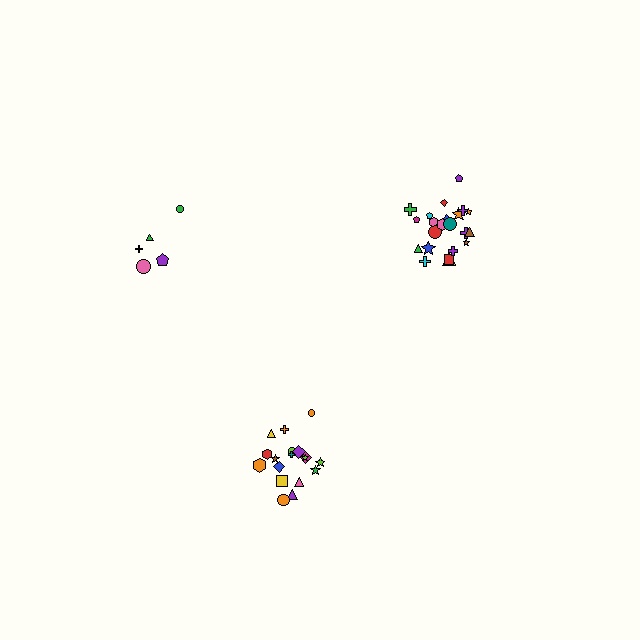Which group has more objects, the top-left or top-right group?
The top-right group.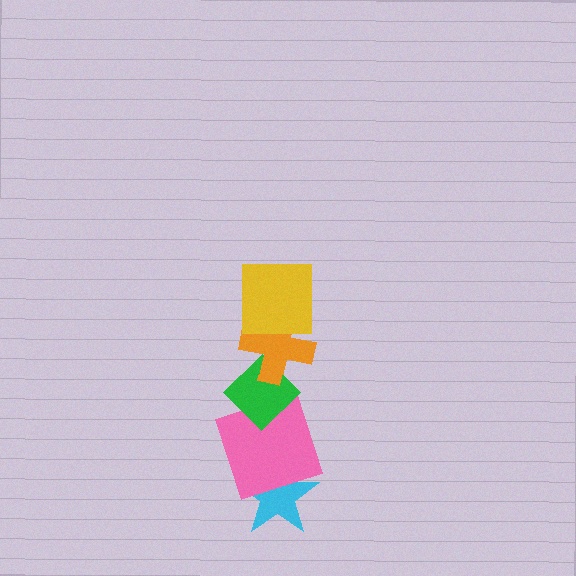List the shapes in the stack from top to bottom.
From top to bottom: the yellow square, the orange cross, the green diamond, the pink square, the cyan star.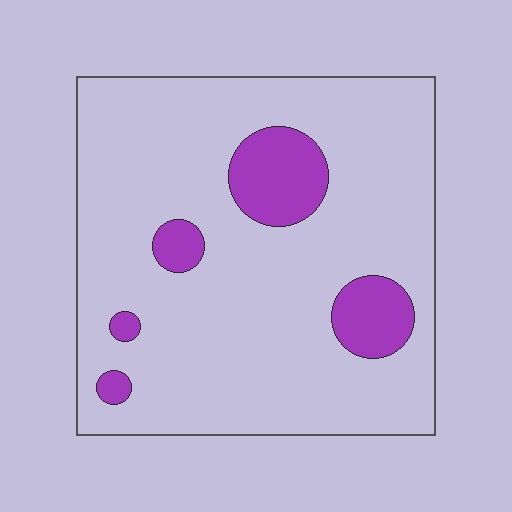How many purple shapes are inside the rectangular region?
5.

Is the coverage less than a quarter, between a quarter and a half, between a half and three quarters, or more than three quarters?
Less than a quarter.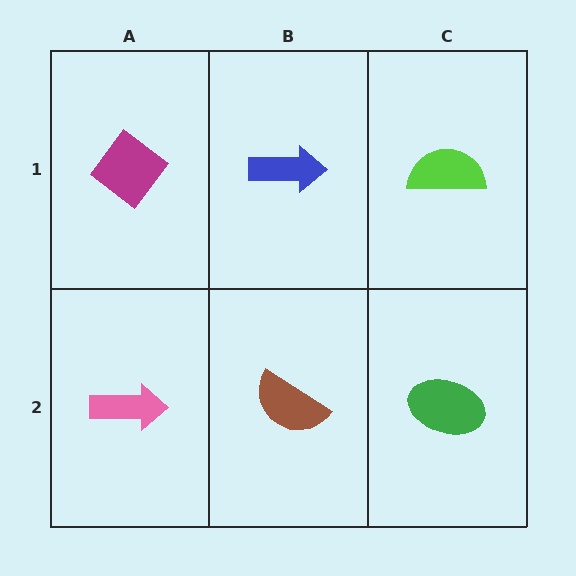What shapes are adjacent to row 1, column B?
A brown semicircle (row 2, column B), a magenta diamond (row 1, column A), a lime semicircle (row 1, column C).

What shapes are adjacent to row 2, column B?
A blue arrow (row 1, column B), a pink arrow (row 2, column A), a green ellipse (row 2, column C).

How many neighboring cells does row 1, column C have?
2.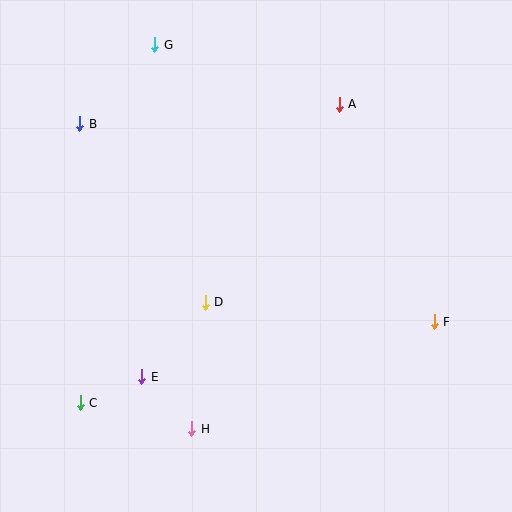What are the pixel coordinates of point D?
Point D is at (205, 302).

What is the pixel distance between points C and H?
The distance between C and H is 114 pixels.